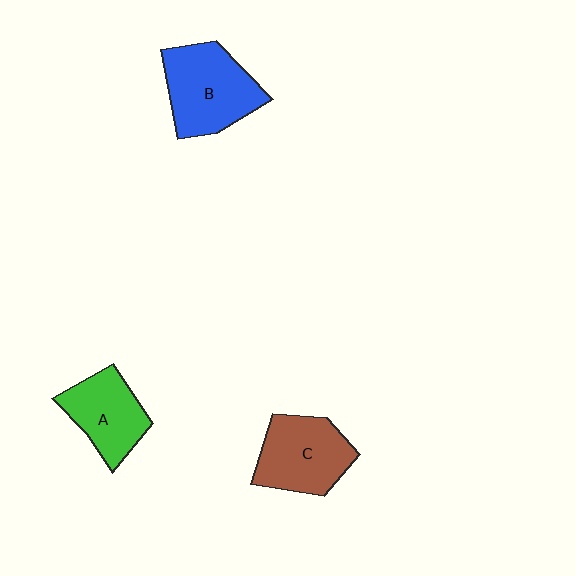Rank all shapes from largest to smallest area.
From largest to smallest: B (blue), C (brown), A (green).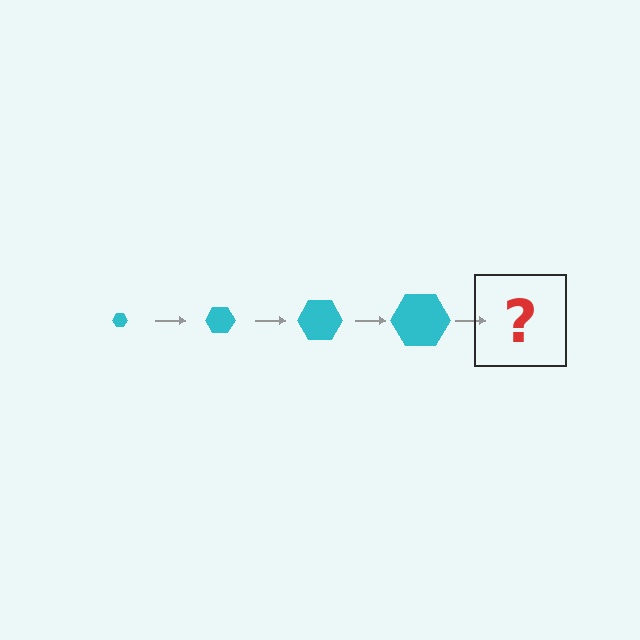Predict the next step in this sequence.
The next step is a cyan hexagon, larger than the previous one.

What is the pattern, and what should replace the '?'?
The pattern is that the hexagon gets progressively larger each step. The '?' should be a cyan hexagon, larger than the previous one.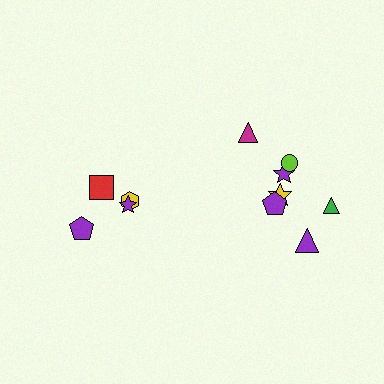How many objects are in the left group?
There are 4 objects.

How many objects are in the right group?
There are 7 objects.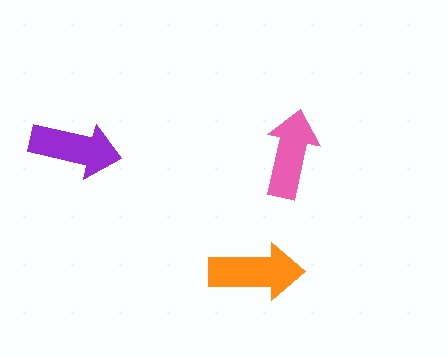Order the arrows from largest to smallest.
the orange one, the purple one, the pink one.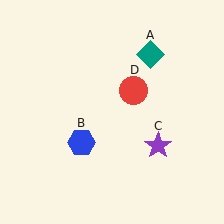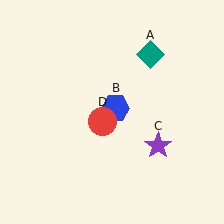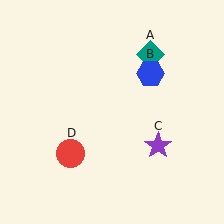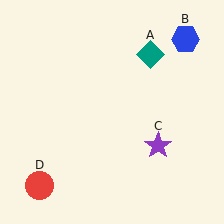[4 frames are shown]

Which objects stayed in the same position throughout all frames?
Teal diamond (object A) and purple star (object C) remained stationary.